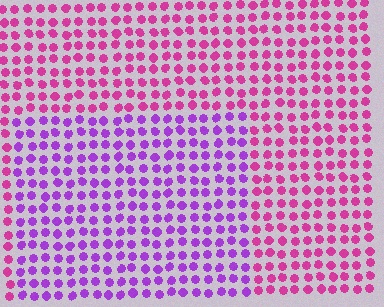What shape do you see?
I see a rectangle.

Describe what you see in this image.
The image is filled with small magenta elements in a uniform arrangement. A rectangle-shaped region is visible where the elements are tinted to a slightly different hue, forming a subtle color boundary.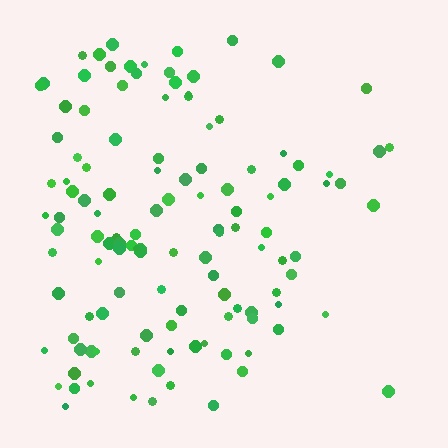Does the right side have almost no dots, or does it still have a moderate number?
Still a moderate number, just noticeably fewer than the left.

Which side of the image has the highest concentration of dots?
The left.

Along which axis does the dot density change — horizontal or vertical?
Horizontal.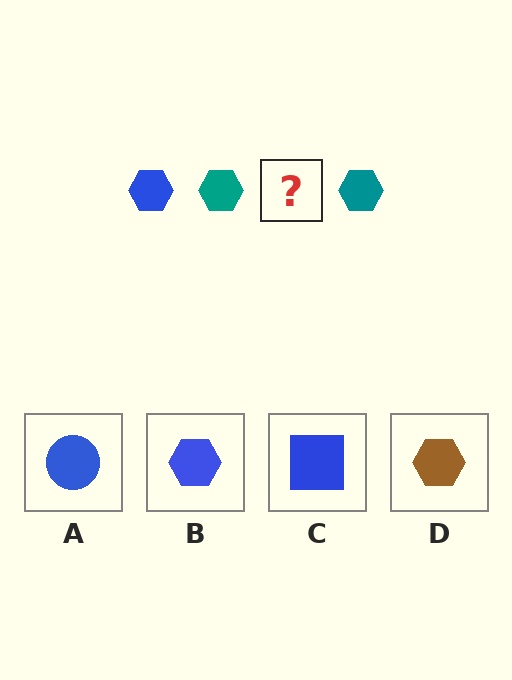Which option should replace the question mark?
Option B.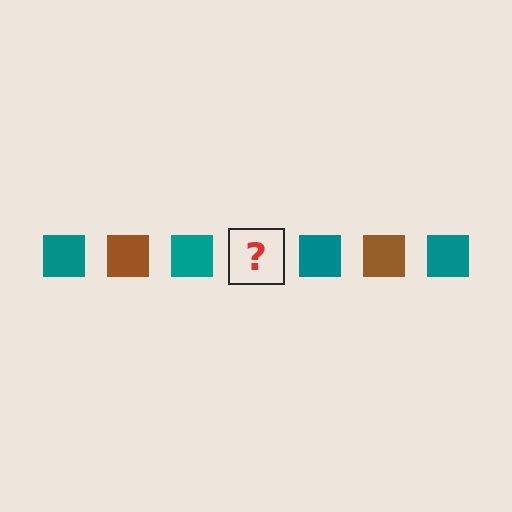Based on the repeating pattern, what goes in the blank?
The blank should be a brown square.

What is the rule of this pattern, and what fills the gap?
The rule is that the pattern cycles through teal, brown squares. The gap should be filled with a brown square.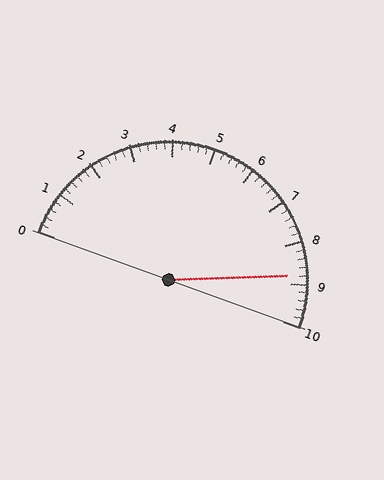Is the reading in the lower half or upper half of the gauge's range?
The reading is in the upper half of the range (0 to 10).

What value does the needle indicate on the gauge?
The needle indicates approximately 8.8.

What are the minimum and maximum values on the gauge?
The gauge ranges from 0 to 10.